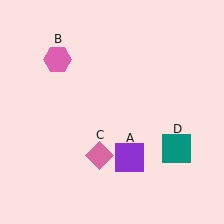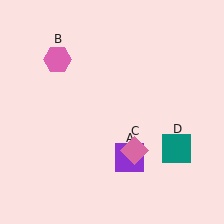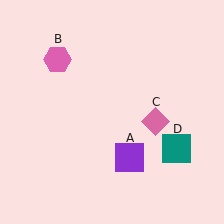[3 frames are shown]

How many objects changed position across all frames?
1 object changed position: pink diamond (object C).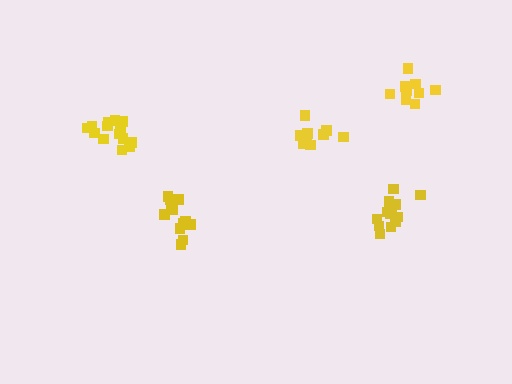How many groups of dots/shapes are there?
There are 5 groups.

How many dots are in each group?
Group 1: 15 dots, Group 2: 12 dots, Group 3: 10 dots, Group 4: 9 dots, Group 5: 14 dots (60 total).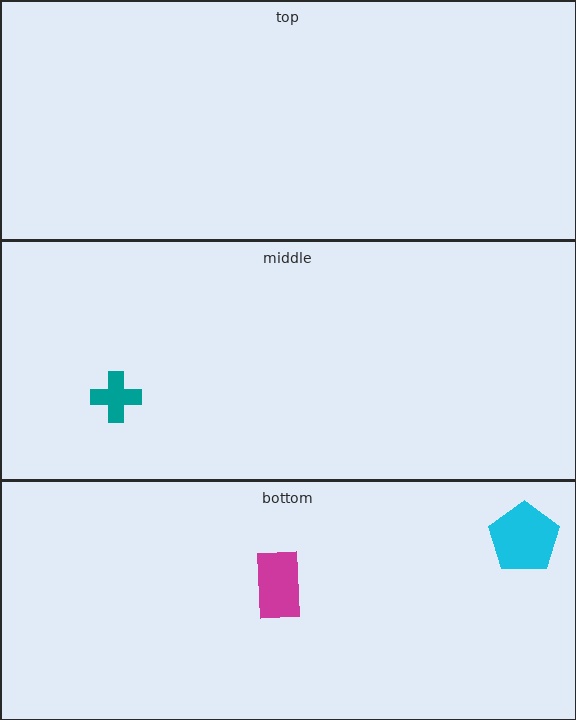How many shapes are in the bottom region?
2.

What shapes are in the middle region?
The teal cross.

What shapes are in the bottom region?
The magenta rectangle, the cyan pentagon.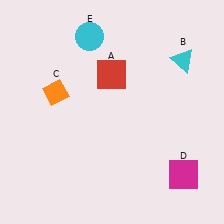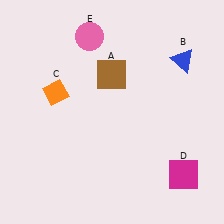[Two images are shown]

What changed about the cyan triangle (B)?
In Image 1, B is cyan. In Image 2, it changed to blue.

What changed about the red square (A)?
In Image 1, A is red. In Image 2, it changed to brown.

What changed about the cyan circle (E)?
In Image 1, E is cyan. In Image 2, it changed to pink.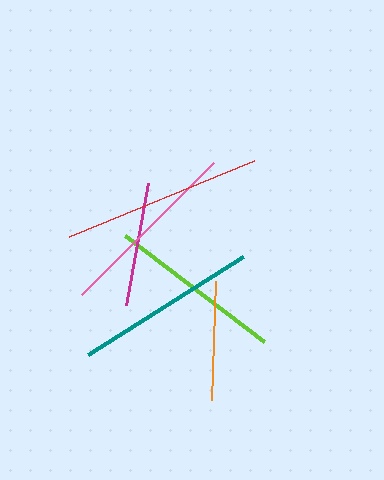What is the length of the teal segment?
The teal segment is approximately 184 pixels long.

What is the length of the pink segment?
The pink segment is approximately 187 pixels long.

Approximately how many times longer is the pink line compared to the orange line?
The pink line is approximately 1.6 times the length of the orange line.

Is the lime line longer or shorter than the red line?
The red line is longer than the lime line.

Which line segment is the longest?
The red line is the longest at approximately 200 pixels.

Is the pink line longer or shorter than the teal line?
The pink line is longer than the teal line.